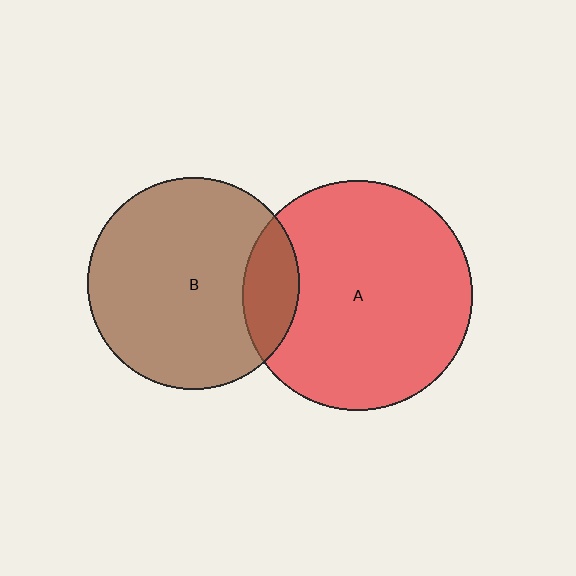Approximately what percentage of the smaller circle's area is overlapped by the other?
Approximately 15%.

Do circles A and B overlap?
Yes.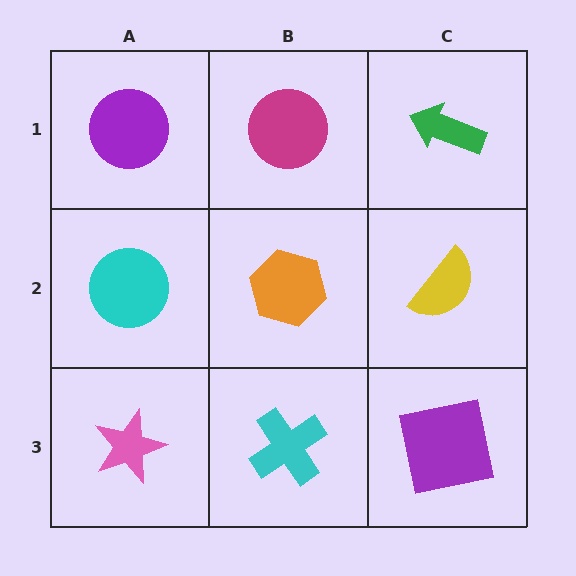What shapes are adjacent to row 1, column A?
A cyan circle (row 2, column A), a magenta circle (row 1, column B).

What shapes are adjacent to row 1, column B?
An orange hexagon (row 2, column B), a purple circle (row 1, column A), a green arrow (row 1, column C).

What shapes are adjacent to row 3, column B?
An orange hexagon (row 2, column B), a pink star (row 3, column A), a purple square (row 3, column C).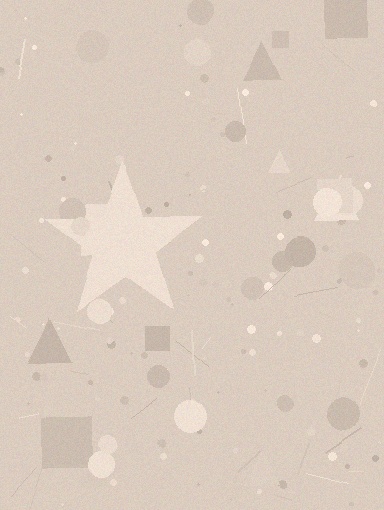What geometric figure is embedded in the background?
A star is embedded in the background.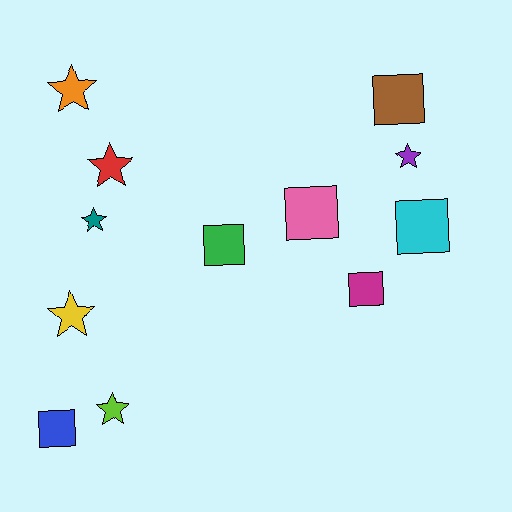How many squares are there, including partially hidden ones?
There are 6 squares.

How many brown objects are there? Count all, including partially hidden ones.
There is 1 brown object.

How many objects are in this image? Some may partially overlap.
There are 12 objects.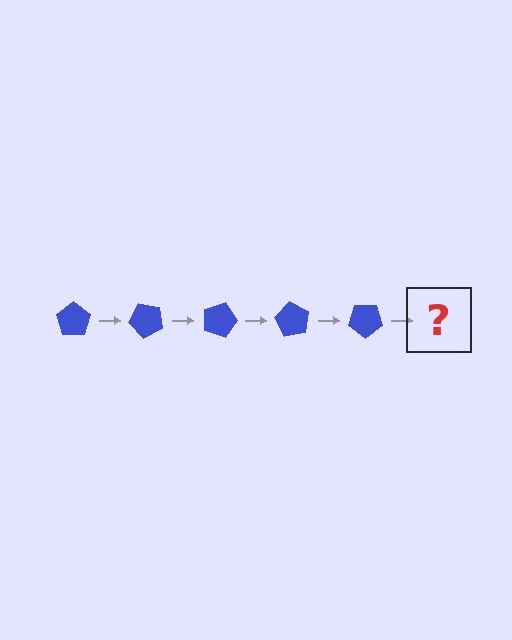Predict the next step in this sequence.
The next step is a blue pentagon rotated 225 degrees.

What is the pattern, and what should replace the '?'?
The pattern is that the pentagon rotates 45 degrees each step. The '?' should be a blue pentagon rotated 225 degrees.